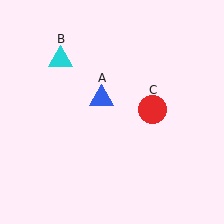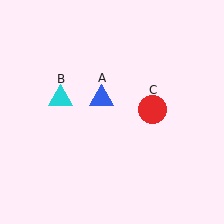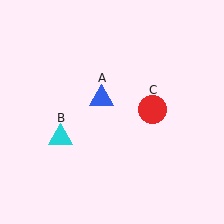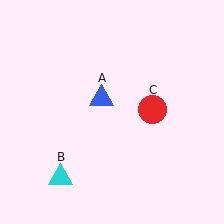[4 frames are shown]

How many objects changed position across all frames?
1 object changed position: cyan triangle (object B).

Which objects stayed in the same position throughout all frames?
Blue triangle (object A) and red circle (object C) remained stationary.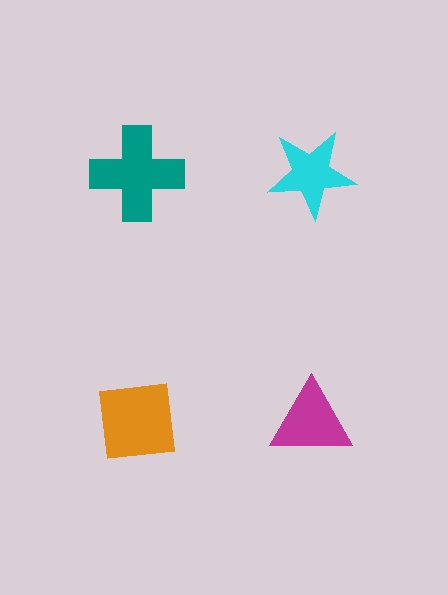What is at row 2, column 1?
An orange square.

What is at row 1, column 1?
A teal cross.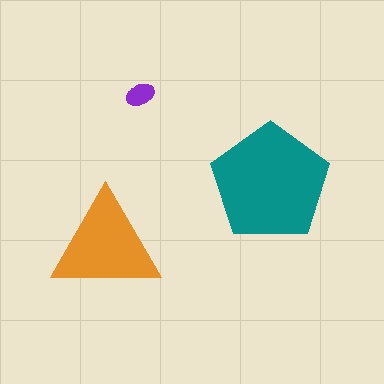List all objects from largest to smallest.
The teal pentagon, the orange triangle, the purple ellipse.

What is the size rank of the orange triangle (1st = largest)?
2nd.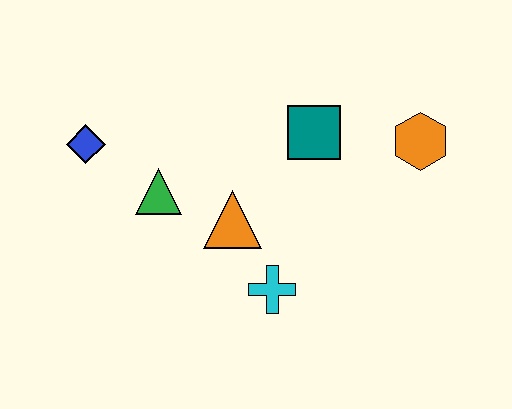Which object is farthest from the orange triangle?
The orange hexagon is farthest from the orange triangle.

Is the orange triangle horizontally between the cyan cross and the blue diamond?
Yes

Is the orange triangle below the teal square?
Yes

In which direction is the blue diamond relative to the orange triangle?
The blue diamond is to the left of the orange triangle.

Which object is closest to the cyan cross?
The orange triangle is closest to the cyan cross.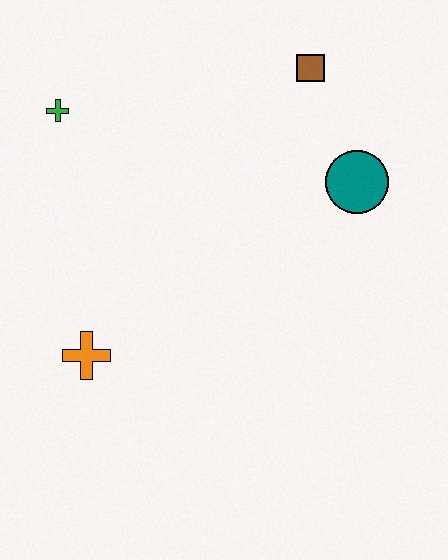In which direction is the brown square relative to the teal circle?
The brown square is above the teal circle.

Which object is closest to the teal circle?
The brown square is closest to the teal circle.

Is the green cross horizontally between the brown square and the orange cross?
No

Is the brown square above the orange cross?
Yes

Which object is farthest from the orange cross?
The brown square is farthest from the orange cross.